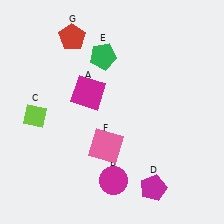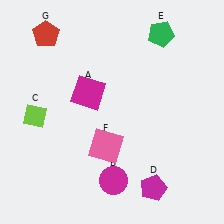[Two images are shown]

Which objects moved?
The objects that moved are: the green pentagon (E), the red pentagon (G).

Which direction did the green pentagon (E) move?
The green pentagon (E) moved right.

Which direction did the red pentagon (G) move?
The red pentagon (G) moved left.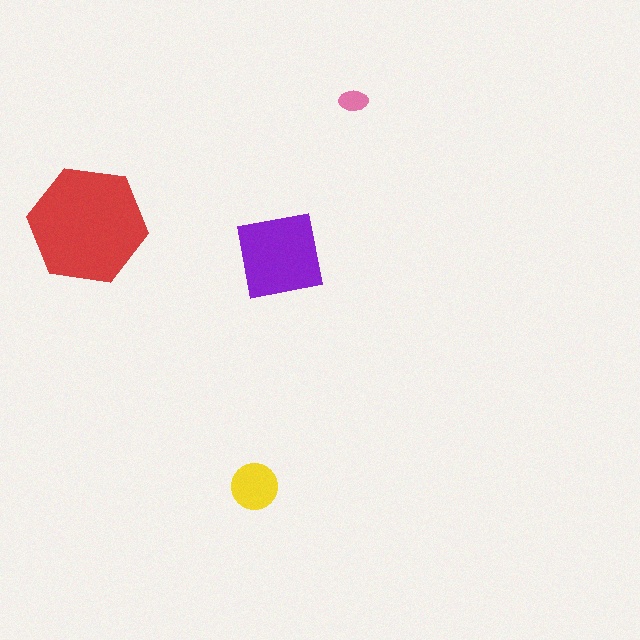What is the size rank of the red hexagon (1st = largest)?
1st.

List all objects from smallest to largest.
The pink ellipse, the yellow circle, the purple square, the red hexagon.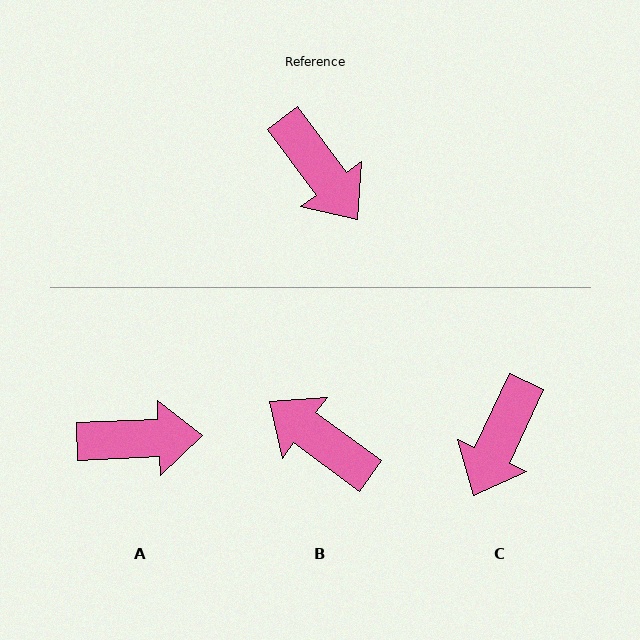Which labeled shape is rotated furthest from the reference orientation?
B, about 163 degrees away.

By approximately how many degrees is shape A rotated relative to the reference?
Approximately 56 degrees counter-clockwise.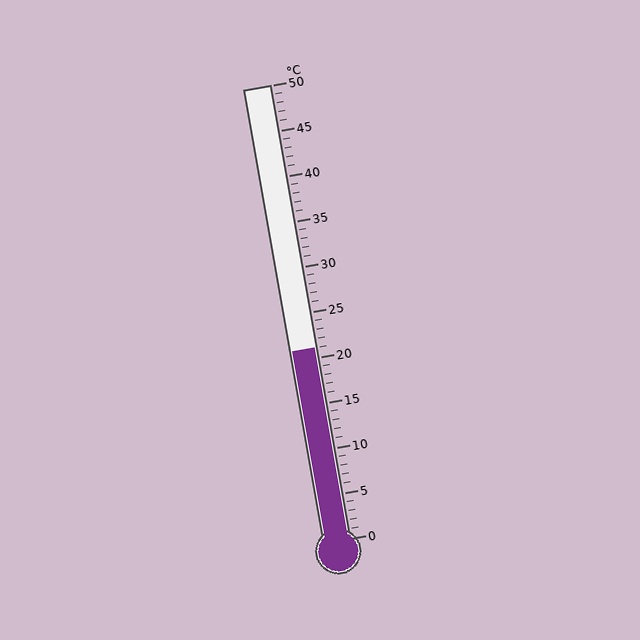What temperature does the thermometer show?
The thermometer shows approximately 21°C.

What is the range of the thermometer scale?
The thermometer scale ranges from 0°C to 50°C.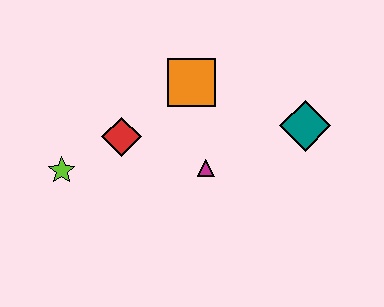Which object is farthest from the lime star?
The teal diamond is farthest from the lime star.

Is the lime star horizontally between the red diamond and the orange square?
No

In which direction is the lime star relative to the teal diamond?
The lime star is to the left of the teal diamond.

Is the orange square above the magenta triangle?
Yes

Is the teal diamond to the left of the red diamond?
No